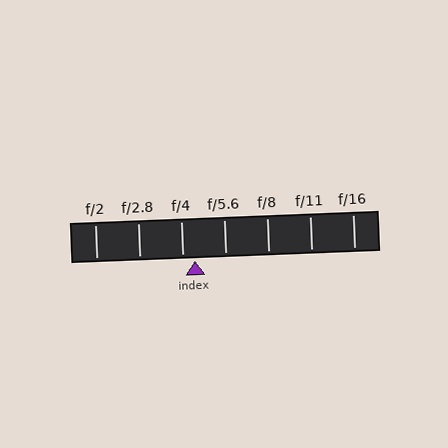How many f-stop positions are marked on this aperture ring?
There are 7 f-stop positions marked.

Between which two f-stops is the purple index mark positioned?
The index mark is between f/4 and f/5.6.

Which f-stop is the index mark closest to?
The index mark is closest to f/4.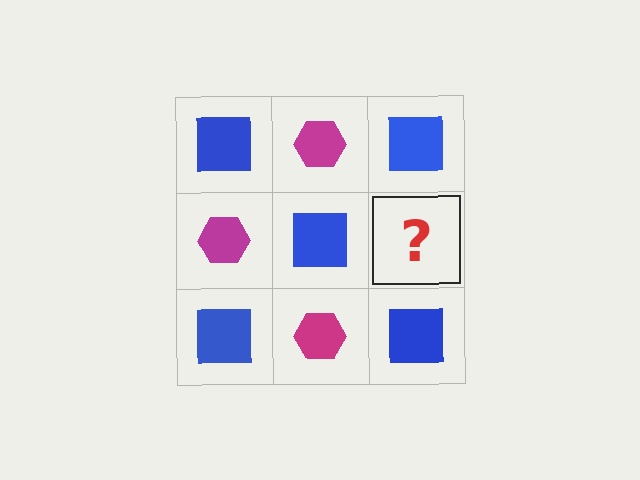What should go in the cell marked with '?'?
The missing cell should contain a magenta hexagon.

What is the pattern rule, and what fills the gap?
The rule is that it alternates blue square and magenta hexagon in a checkerboard pattern. The gap should be filled with a magenta hexagon.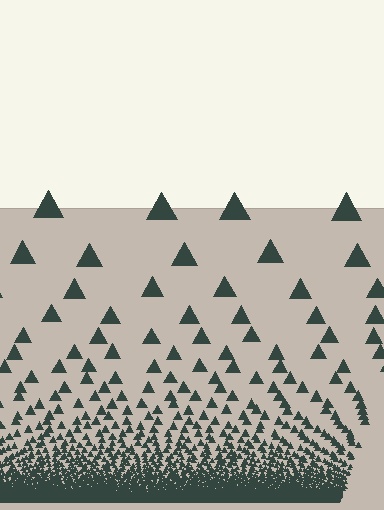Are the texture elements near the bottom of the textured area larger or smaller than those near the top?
Smaller. The gradient is inverted — elements near the bottom are smaller and denser.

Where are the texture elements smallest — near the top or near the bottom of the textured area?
Near the bottom.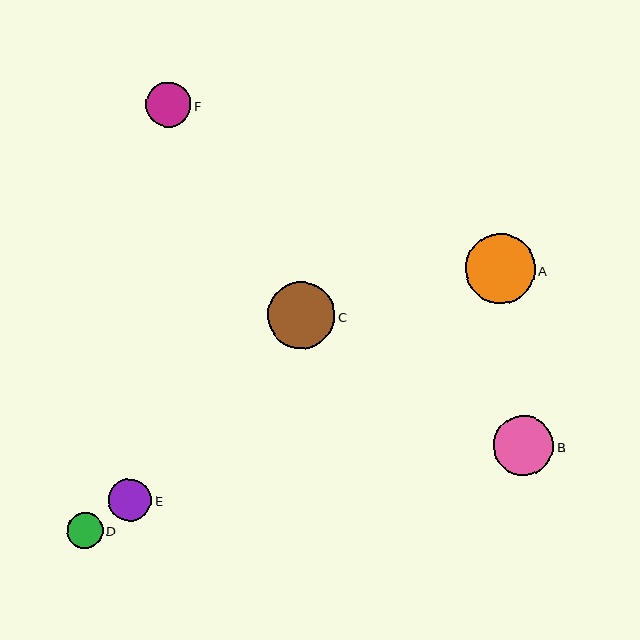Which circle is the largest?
Circle A is the largest with a size of approximately 70 pixels.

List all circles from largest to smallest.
From largest to smallest: A, C, B, F, E, D.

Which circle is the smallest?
Circle D is the smallest with a size of approximately 36 pixels.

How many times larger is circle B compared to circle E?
Circle B is approximately 1.4 times the size of circle E.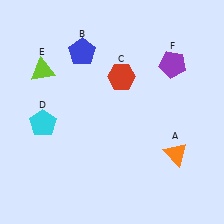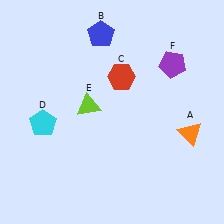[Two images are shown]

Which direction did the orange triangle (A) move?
The orange triangle (A) moved up.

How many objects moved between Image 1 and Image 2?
3 objects moved between the two images.